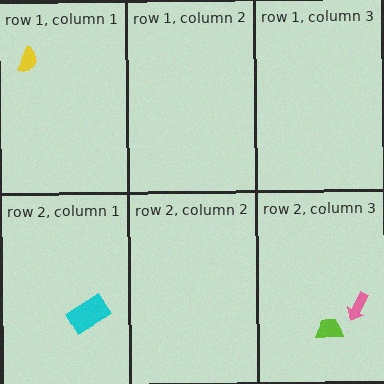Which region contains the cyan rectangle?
The row 2, column 1 region.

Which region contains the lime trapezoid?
The row 2, column 3 region.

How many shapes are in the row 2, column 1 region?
1.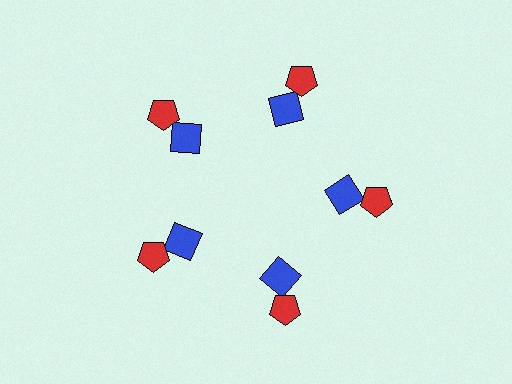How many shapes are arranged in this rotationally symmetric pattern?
There are 10 shapes, arranged in 5 groups of 2.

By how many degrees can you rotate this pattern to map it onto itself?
The pattern maps onto itself every 72 degrees of rotation.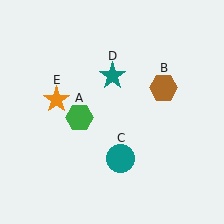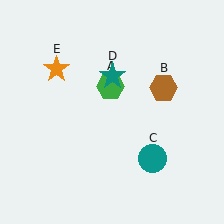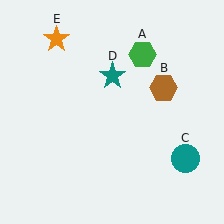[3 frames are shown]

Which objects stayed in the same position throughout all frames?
Brown hexagon (object B) and teal star (object D) remained stationary.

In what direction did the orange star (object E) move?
The orange star (object E) moved up.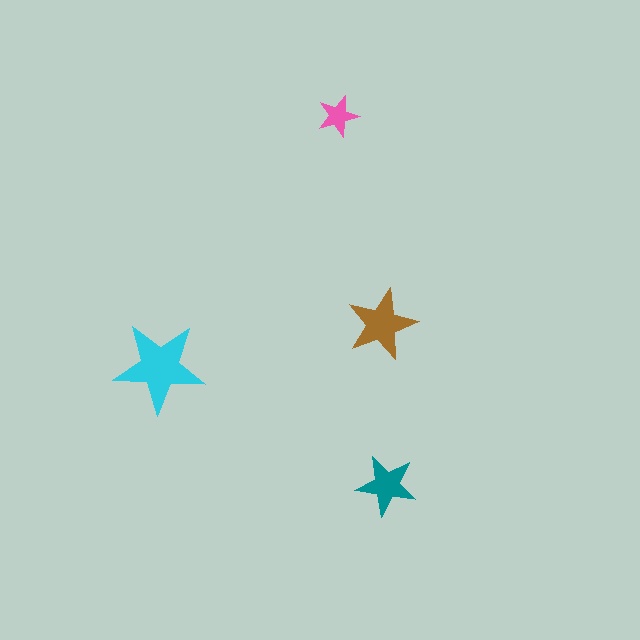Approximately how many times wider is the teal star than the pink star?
About 1.5 times wider.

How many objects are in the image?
There are 4 objects in the image.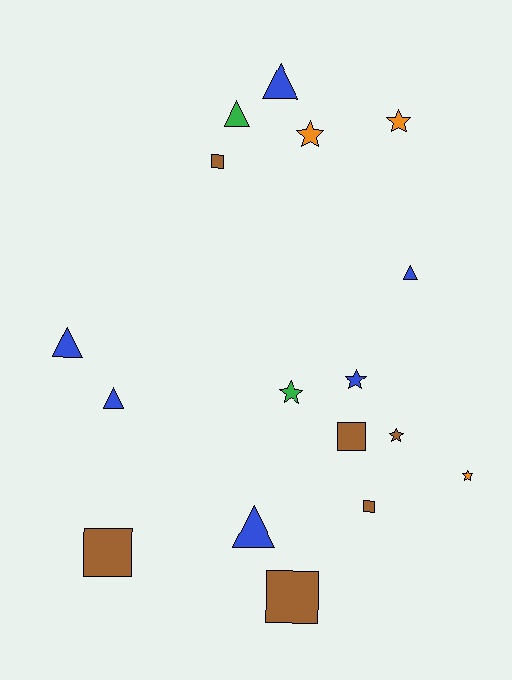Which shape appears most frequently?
Star, with 6 objects.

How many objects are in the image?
There are 17 objects.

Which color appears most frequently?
Blue, with 6 objects.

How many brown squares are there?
There are 5 brown squares.